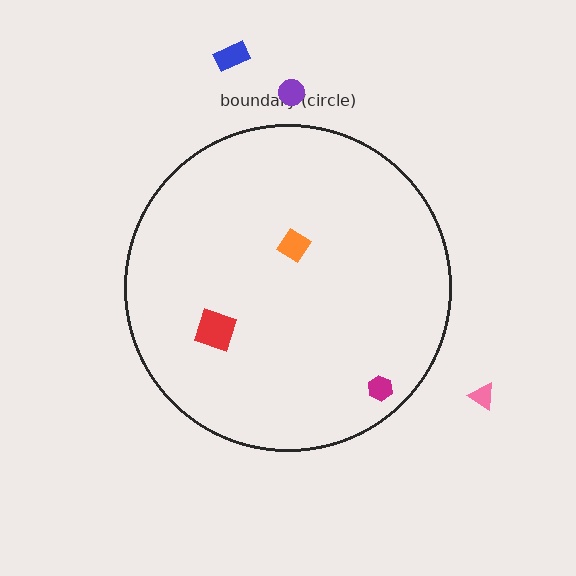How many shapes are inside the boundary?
3 inside, 3 outside.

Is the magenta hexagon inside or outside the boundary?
Inside.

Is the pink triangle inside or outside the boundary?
Outside.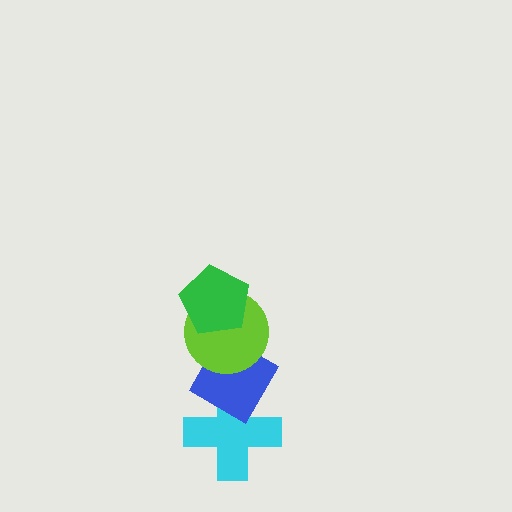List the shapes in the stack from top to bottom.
From top to bottom: the green pentagon, the lime circle, the blue diamond, the cyan cross.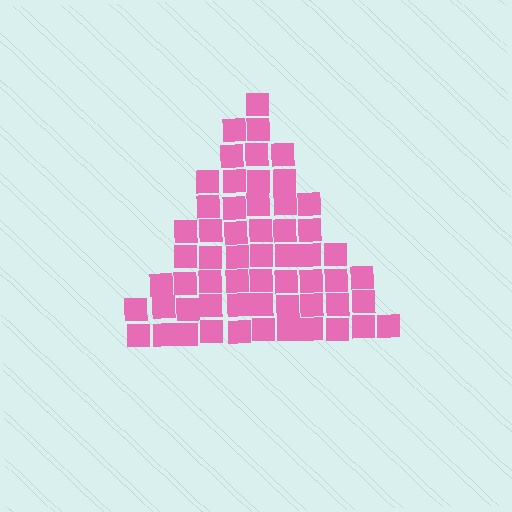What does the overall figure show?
The overall figure shows a triangle.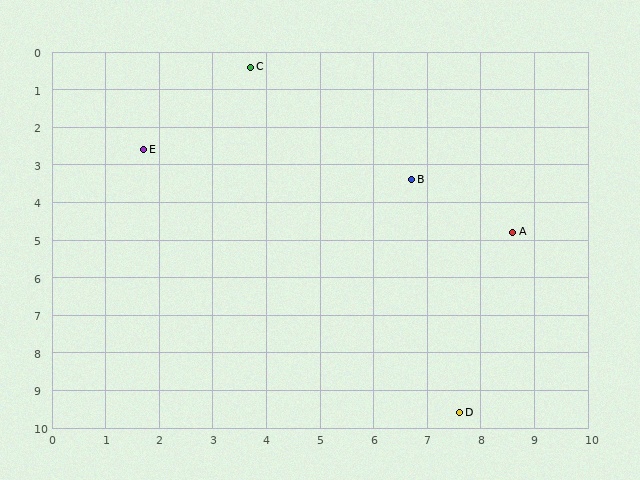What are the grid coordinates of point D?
Point D is at approximately (7.6, 9.6).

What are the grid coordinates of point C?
Point C is at approximately (3.7, 0.4).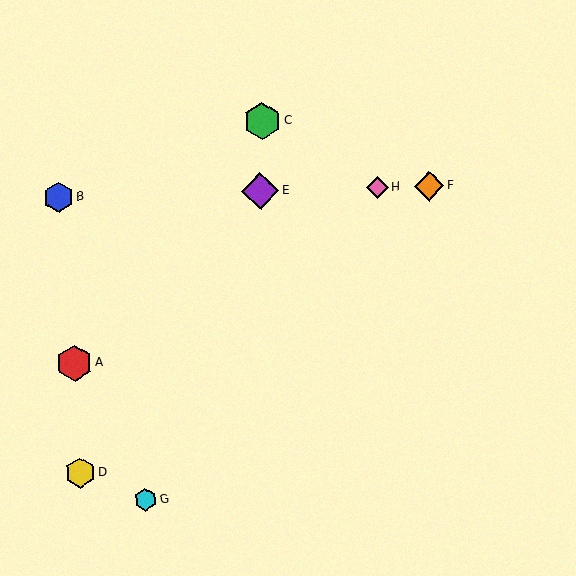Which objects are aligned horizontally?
Objects B, E, F, H are aligned horizontally.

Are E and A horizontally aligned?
No, E is at y≈191 and A is at y≈363.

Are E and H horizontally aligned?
Yes, both are at y≈191.